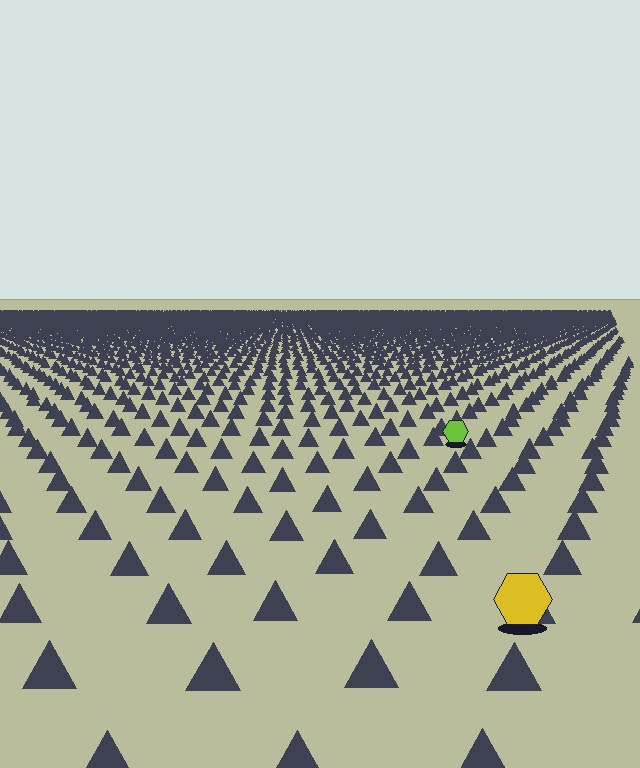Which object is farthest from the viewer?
The lime hexagon is farthest from the viewer. It appears smaller and the ground texture around it is denser.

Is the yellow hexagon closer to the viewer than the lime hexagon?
Yes. The yellow hexagon is closer — you can tell from the texture gradient: the ground texture is coarser near it.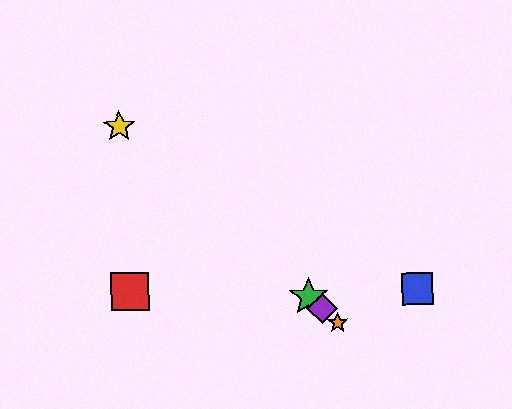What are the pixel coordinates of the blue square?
The blue square is at (418, 289).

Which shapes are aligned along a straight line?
The green star, the yellow star, the purple diamond, the orange star are aligned along a straight line.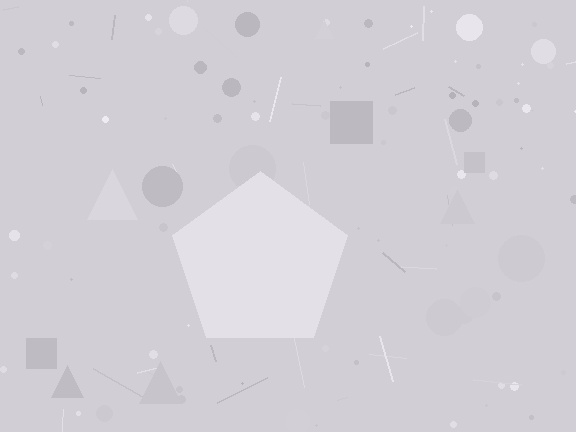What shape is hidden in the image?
A pentagon is hidden in the image.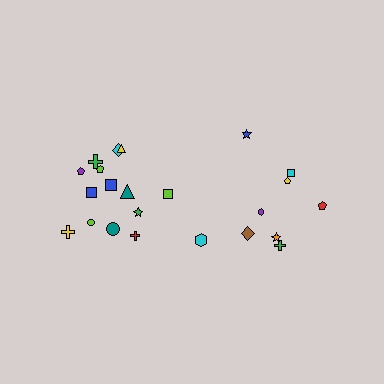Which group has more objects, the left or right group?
The left group.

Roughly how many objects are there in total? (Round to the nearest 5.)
Roughly 25 objects in total.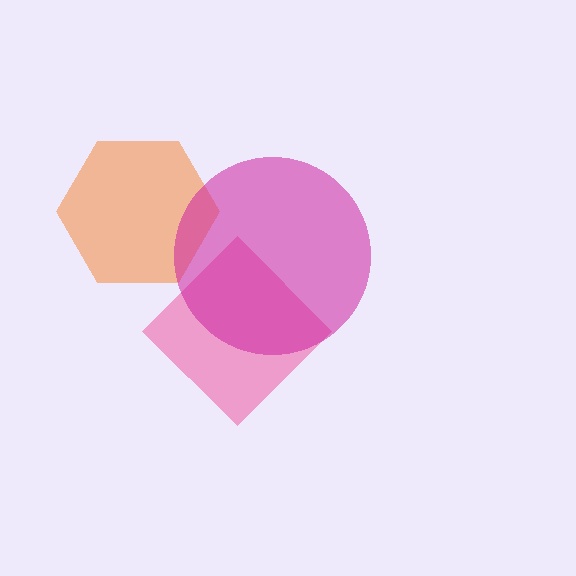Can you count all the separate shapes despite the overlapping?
Yes, there are 3 separate shapes.